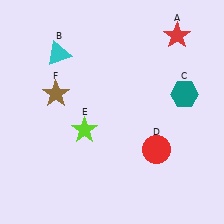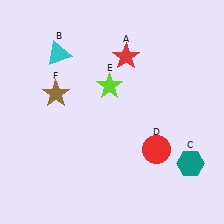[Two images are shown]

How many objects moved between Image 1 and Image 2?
3 objects moved between the two images.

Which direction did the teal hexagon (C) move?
The teal hexagon (C) moved down.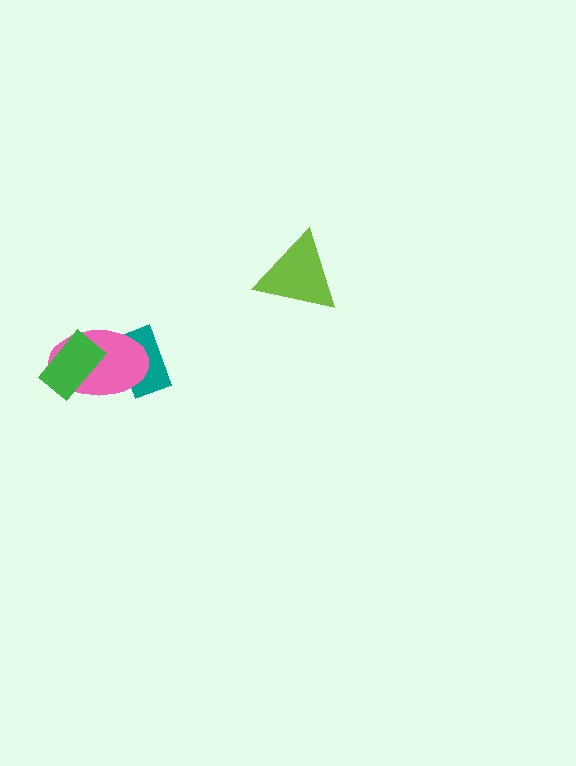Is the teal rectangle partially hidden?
Yes, it is partially covered by another shape.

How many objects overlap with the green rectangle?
1 object overlaps with the green rectangle.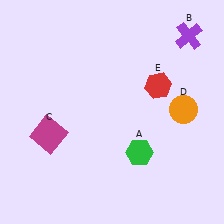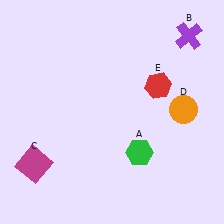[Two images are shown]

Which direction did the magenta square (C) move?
The magenta square (C) moved down.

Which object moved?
The magenta square (C) moved down.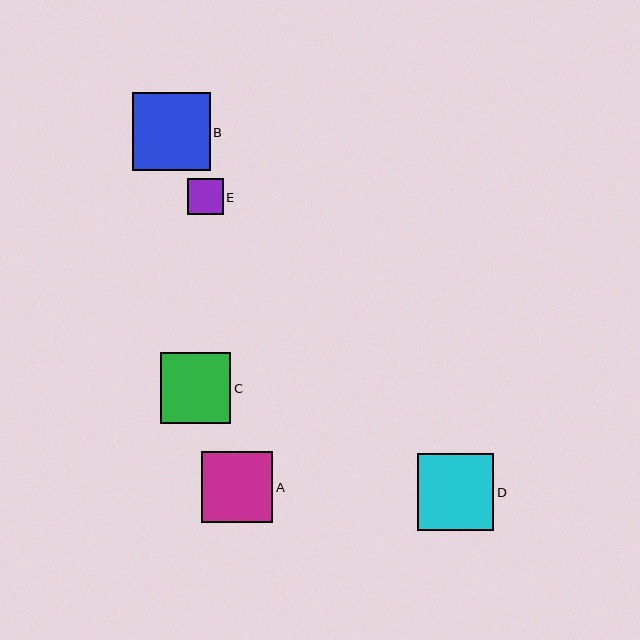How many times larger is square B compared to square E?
Square B is approximately 2.2 times the size of square E.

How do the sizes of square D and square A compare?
Square D and square A are approximately the same size.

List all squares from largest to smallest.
From largest to smallest: B, D, A, C, E.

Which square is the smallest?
Square E is the smallest with a size of approximately 36 pixels.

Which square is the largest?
Square B is the largest with a size of approximately 78 pixels.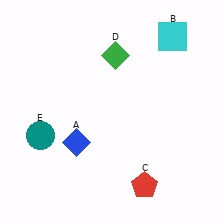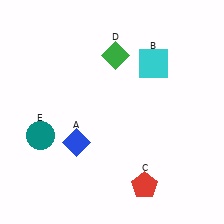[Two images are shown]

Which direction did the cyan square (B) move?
The cyan square (B) moved down.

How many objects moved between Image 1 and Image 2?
1 object moved between the two images.